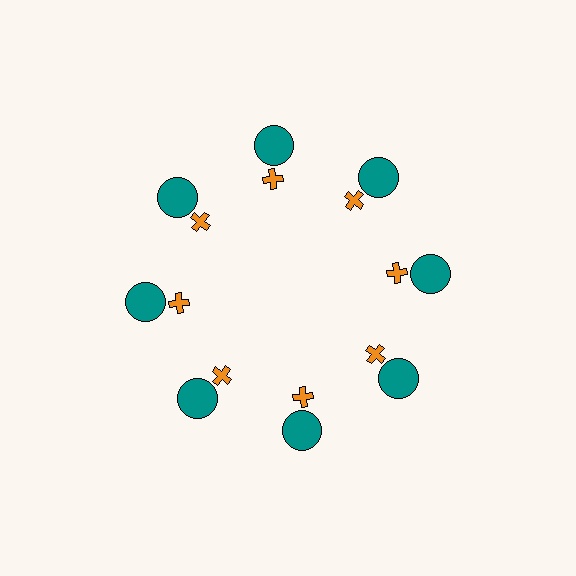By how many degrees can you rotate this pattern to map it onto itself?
The pattern maps onto itself every 45 degrees of rotation.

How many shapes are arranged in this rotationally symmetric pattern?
There are 16 shapes, arranged in 8 groups of 2.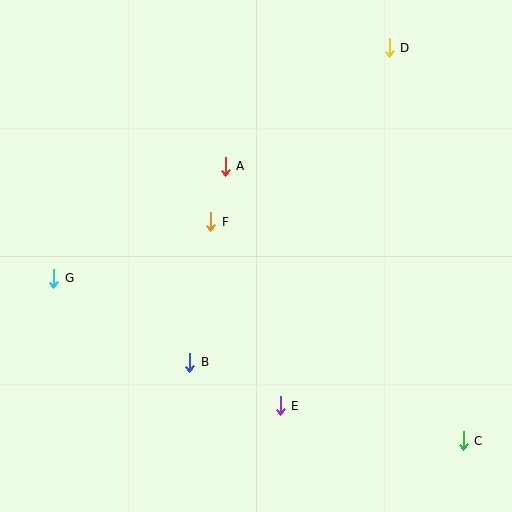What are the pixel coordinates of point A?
Point A is at (225, 166).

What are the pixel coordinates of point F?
Point F is at (211, 222).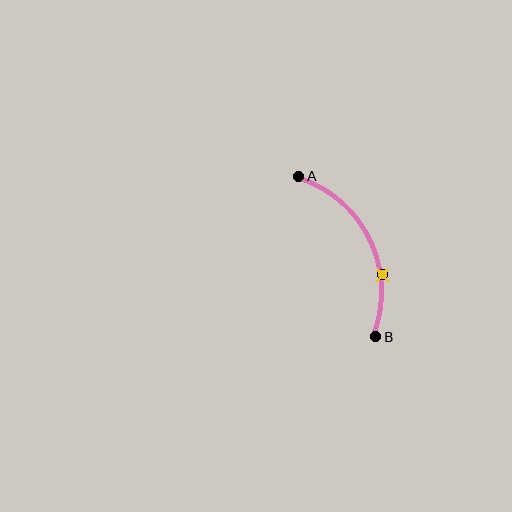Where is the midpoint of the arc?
The arc midpoint is the point on the curve farthest from the straight line joining A and B. It sits to the right of that line.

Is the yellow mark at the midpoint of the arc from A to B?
No. The yellow mark lies on the arc but is closer to endpoint B. The arc midpoint would be at the point on the curve equidistant along the arc from both A and B.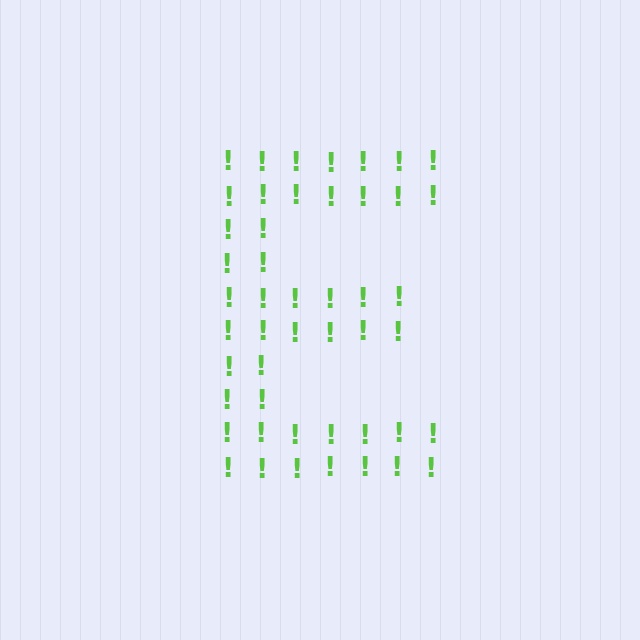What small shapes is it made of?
It is made of small exclamation marks.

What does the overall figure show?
The overall figure shows the letter E.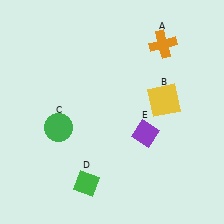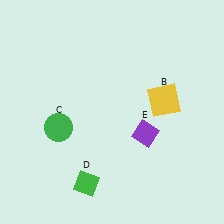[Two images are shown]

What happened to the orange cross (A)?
The orange cross (A) was removed in Image 2. It was in the top-right area of Image 1.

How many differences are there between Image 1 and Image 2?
There is 1 difference between the two images.